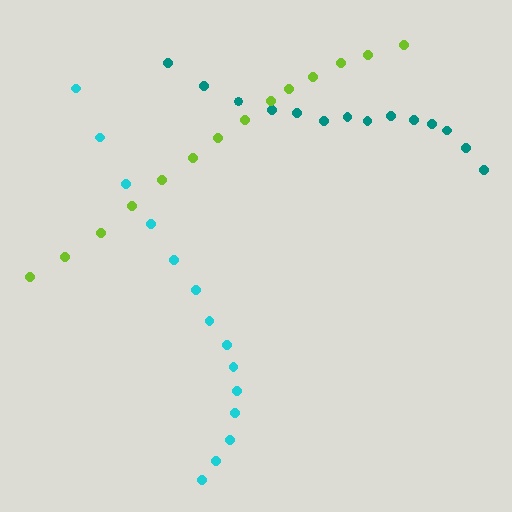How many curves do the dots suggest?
There are 3 distinct paths.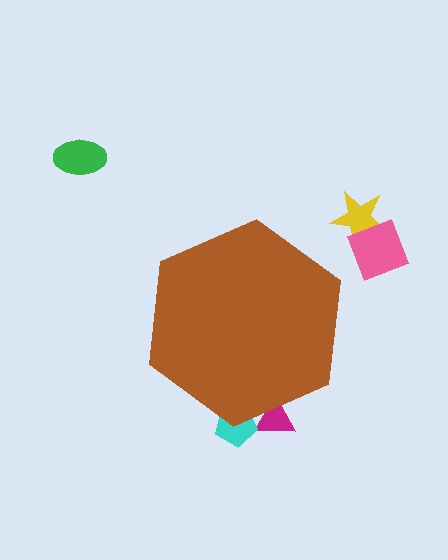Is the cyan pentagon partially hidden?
Yes, the cyan pentagon is partially hidden behind the brown hexagon.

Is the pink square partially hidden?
No, the pink square is fully visible.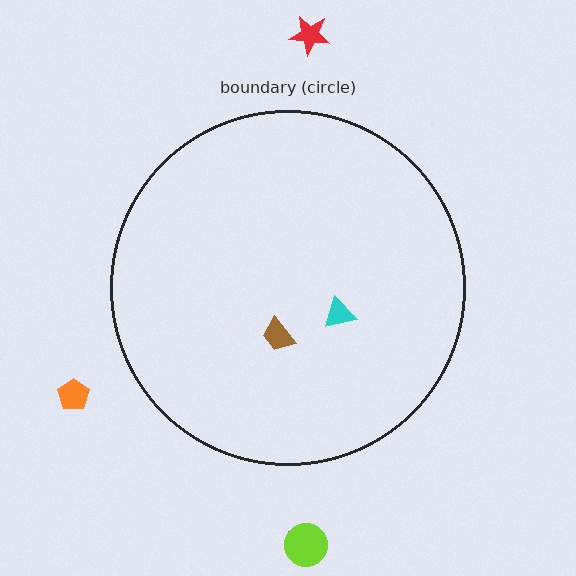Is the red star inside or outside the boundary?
Outside.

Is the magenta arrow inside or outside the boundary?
Outside.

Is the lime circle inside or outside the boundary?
Outside.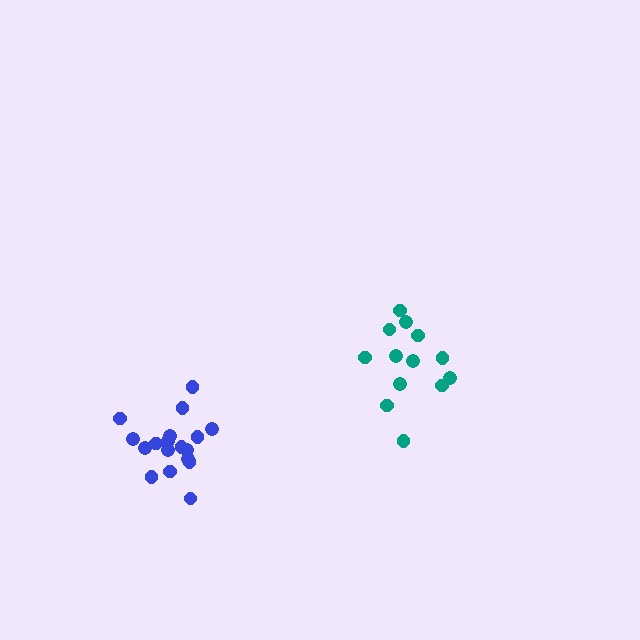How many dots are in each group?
Group 1: 13 dots, Group 2: 18 dots (31 total).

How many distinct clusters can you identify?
There are 2 distinct clusters.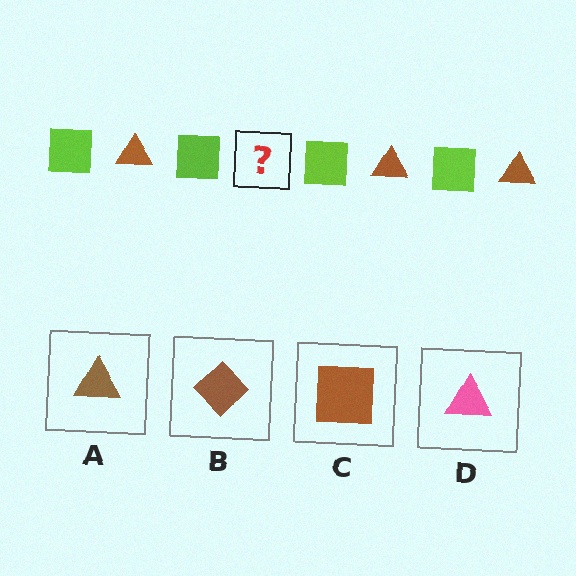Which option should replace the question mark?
Option A.